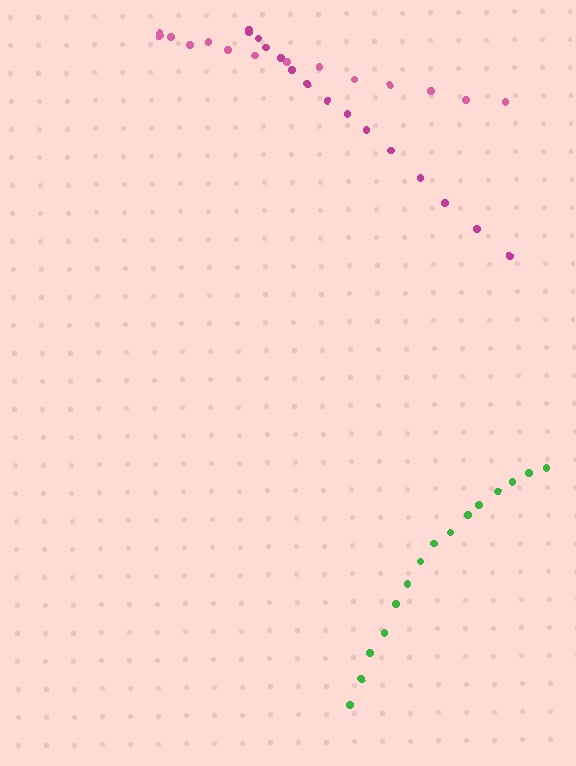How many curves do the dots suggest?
There are 3 distinct paths.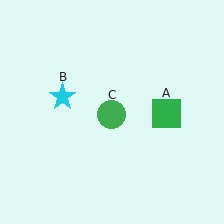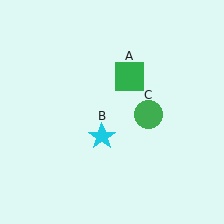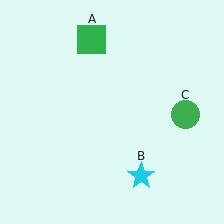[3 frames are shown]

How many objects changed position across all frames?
3 objects changed position: green square (object A), cyan star (object B), green circle (object C).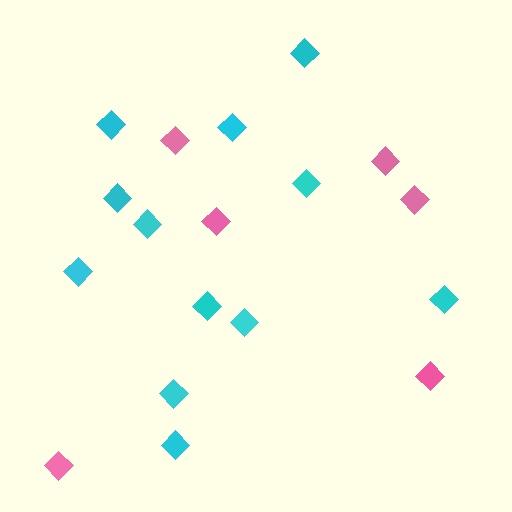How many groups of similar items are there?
There are 2 groups: one group of cyan diamonds (12) and one group of pink diamonds (6).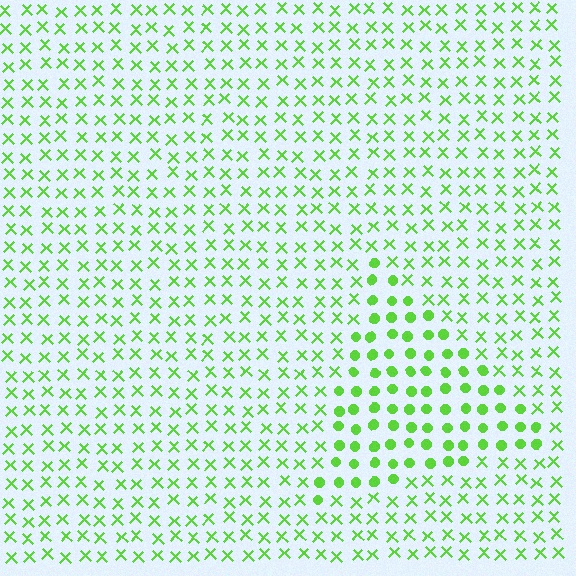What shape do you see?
I see a triangle.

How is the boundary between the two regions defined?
The boundary is defined by a change in element shape: circles inside vs. X marks outside. All elements share the same color and spacing.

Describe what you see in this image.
The image is filled with small lime elements arranged in a uniform grid. A triangle-shaped region contains circles, while the surrounding area contains X marks. The boundary is defined purely by the change in element shape.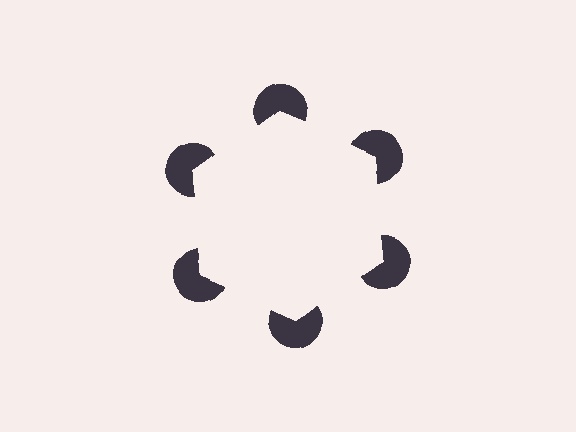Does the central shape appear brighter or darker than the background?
It typically appears slightly brighter than the background, even though no actual brightness change is drawn.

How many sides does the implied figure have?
6 sides.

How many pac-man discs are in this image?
There are 6 — one at each vertex of the illusory hexagon.